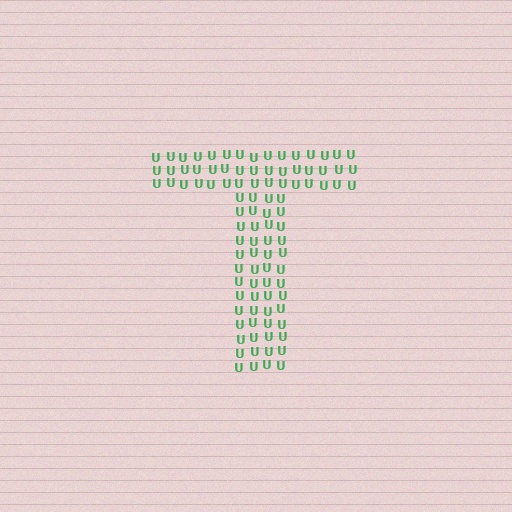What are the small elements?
The small elements are letter U's.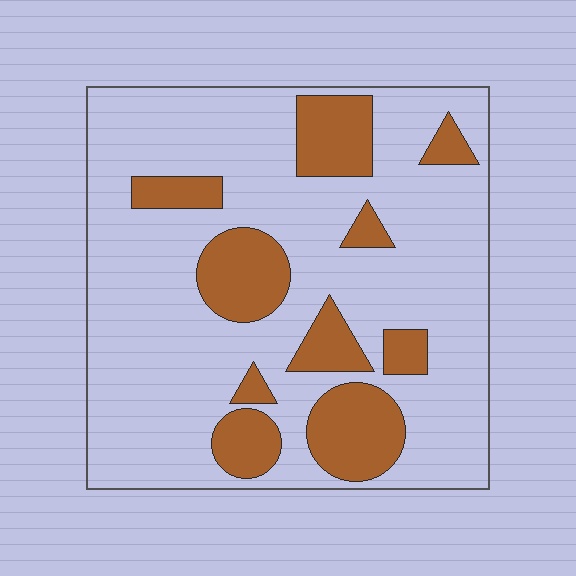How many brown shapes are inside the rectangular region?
10.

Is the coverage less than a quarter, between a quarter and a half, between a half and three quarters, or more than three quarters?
Less than a quarter.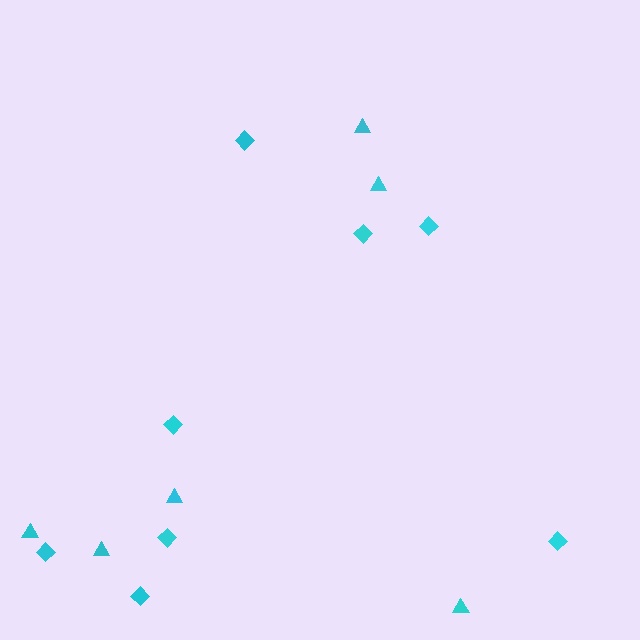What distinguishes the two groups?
There are 2 groups: one group of diamonds (8) and one group of triangles (6).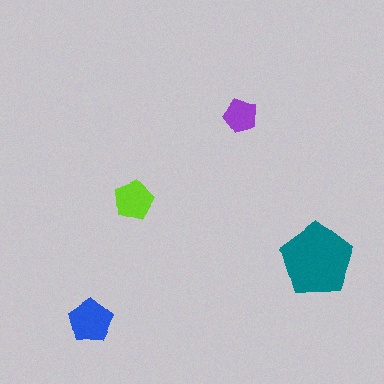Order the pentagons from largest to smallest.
the teal one, the blue one, the lime one, the purple one.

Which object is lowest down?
The blue pentagon is bottommost.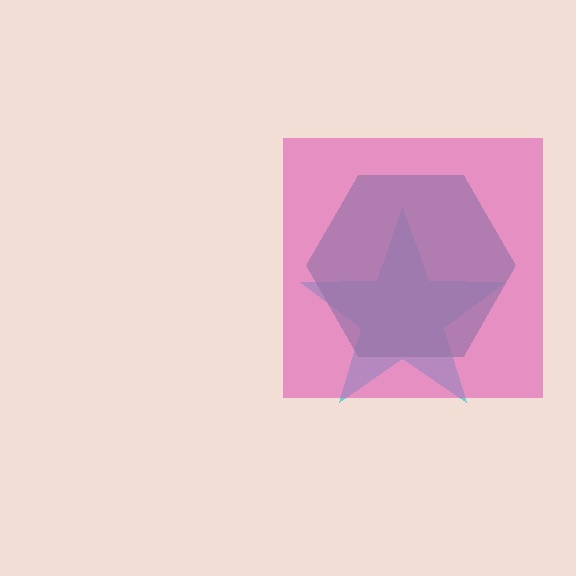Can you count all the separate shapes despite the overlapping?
Yes, there are 3 separate shapes.